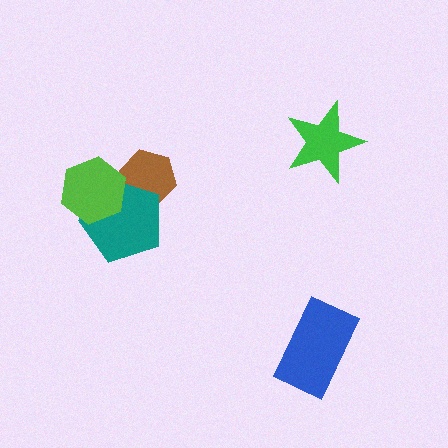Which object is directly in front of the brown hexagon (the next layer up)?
The teal pentagon is directly in front of the brown hexagon.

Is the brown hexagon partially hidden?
Yes, it is partially covered by another shape.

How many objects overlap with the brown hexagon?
2 objects overlap with the brown hexagon.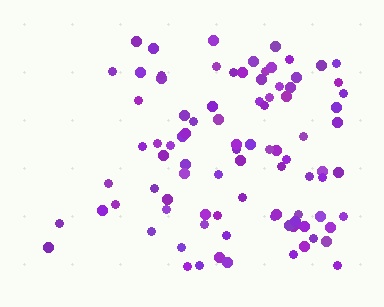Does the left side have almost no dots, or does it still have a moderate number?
Still a moderate number, just noticeably fewer than the right.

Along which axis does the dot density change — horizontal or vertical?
Horizontal.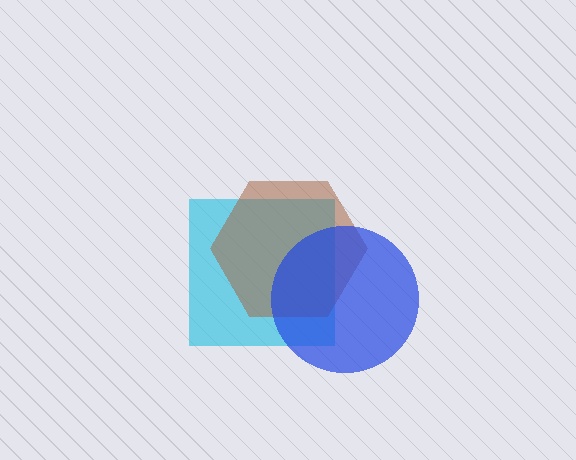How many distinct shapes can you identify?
There are 3 distinct shapes: a cyan square, a brown hexagon, a blue circle.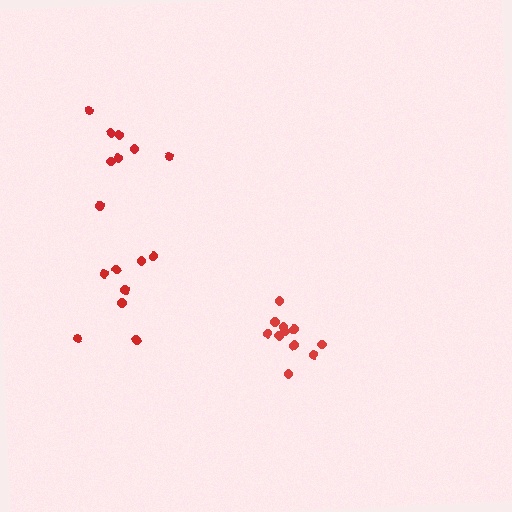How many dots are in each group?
Group 1: 8 dots, Group 2: 11 dots, Group 3: 8 dots (27 total).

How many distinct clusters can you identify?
There are 3 distinct clusters.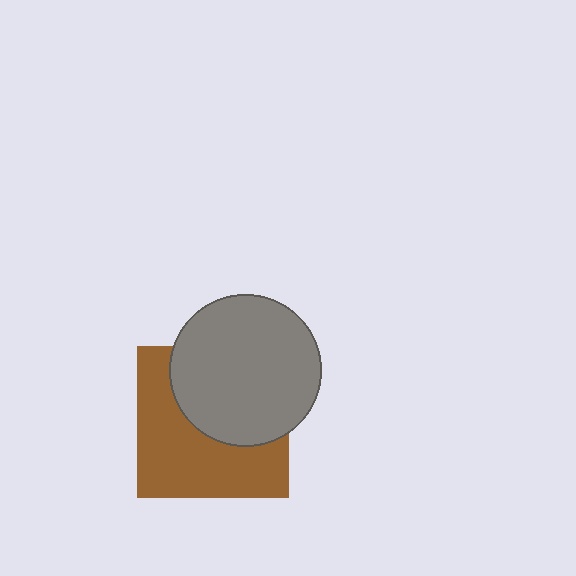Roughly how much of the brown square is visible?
About half of it is visible (roughly 54%).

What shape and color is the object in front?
The object in front is a gray circle.